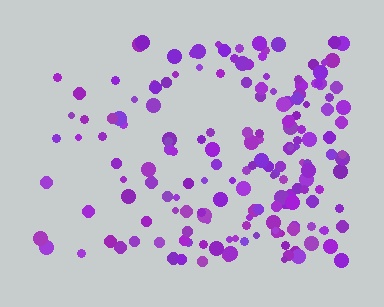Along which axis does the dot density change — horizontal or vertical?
Horizontal.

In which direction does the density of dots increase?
From left to right, with the right side densest.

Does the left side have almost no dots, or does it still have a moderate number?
Still a moderate number, just noticeably fewer than the right.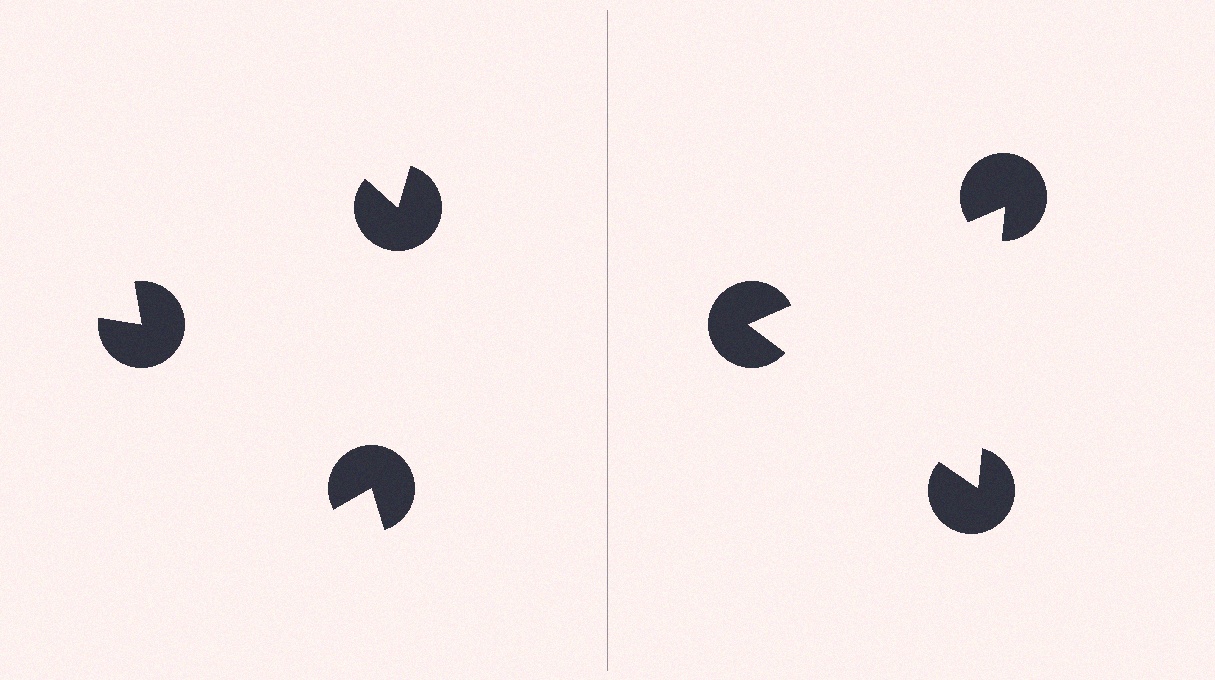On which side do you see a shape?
An illusory triangle appears on the right side. On the left side the wedge cuts are rotated, so no coherent shape forms.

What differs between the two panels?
The pac-man discs are positioned identically on both sides; only the wedge orientations differ. On the right they align to a triangle; on the left they are misaligned.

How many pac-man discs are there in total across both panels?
6 — 3 on each side.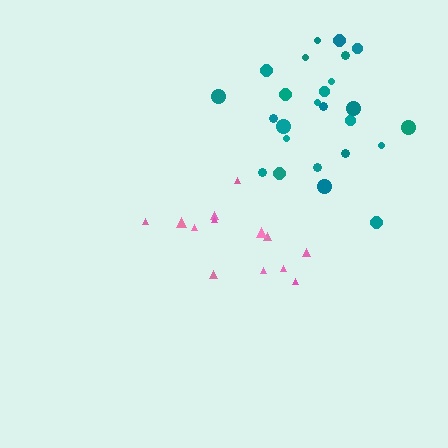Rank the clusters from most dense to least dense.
teal, pink.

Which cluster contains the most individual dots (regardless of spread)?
Teal (25).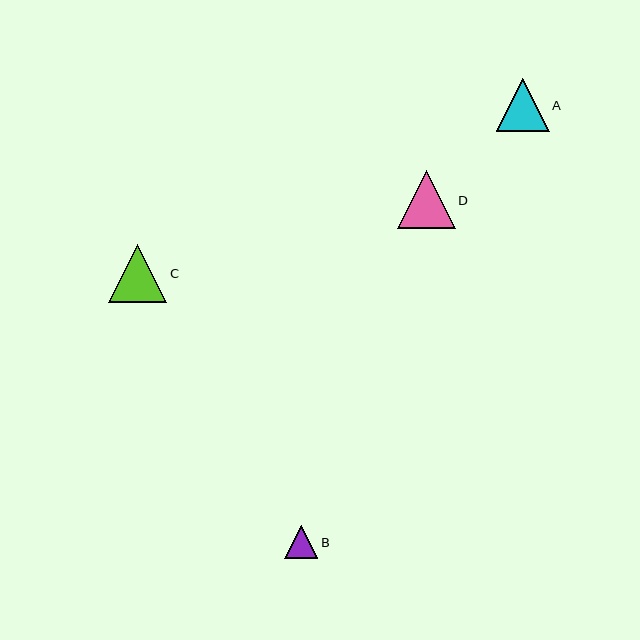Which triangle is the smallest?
Triangle B is the smallest with a size of approximately 33 pixels.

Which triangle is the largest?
Triangle C is the largest with a size of approximately 58 pixels.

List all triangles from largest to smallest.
From largest to smallest: C, D, A, B.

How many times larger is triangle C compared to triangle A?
Triangle C is approximately 1.1 times the size of triangle A.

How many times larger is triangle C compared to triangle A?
Triangle C is approximately 1.1 times the size of triangle A.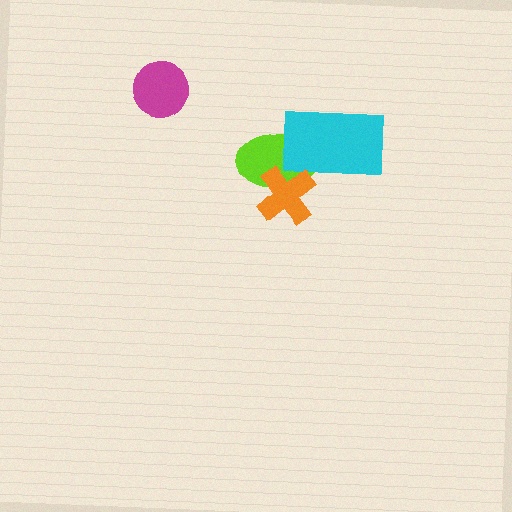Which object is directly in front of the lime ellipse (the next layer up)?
The cyan rectangle is directly in front of the lime ellipse.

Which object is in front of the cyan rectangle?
The orange cross is in front of the cyan rectangle.